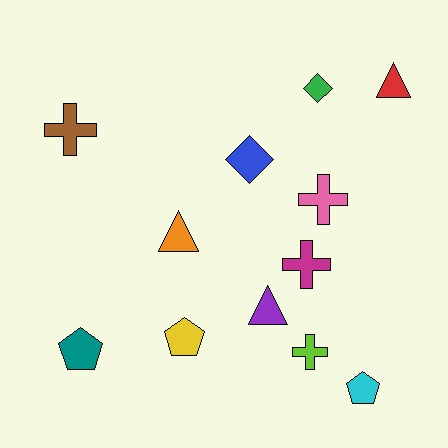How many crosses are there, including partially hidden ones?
There are 4 crosses.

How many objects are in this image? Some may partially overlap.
There are 12 objects.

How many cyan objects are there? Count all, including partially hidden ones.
There is 1 cyan object.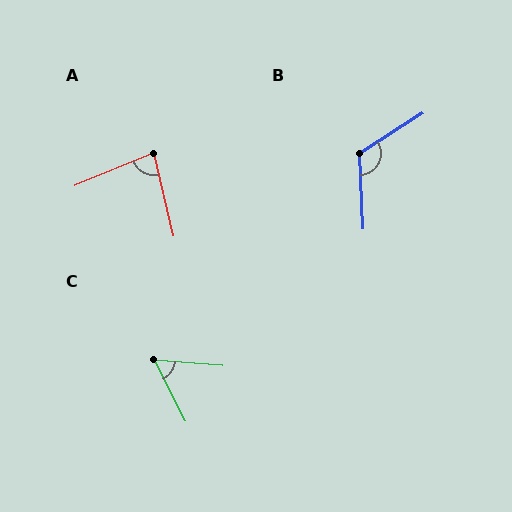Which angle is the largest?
B, at approximately 120 degrees.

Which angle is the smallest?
C, at approximately 58 degrees.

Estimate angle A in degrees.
Approximately 81 degrees.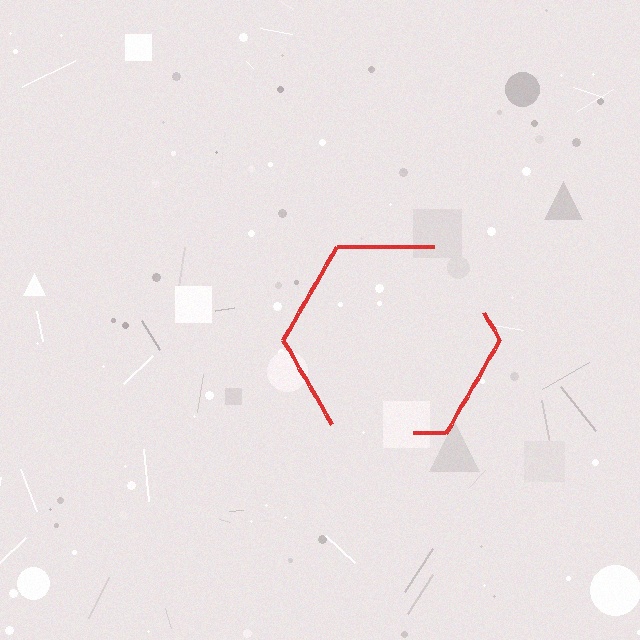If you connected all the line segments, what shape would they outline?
They would outline a hexagon.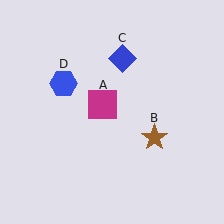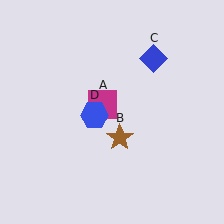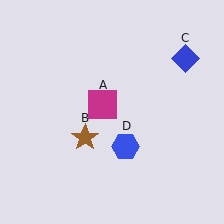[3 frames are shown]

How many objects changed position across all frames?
3 objects changed position: brown star (object B), blue diamond (object C), blue hexagon (object D).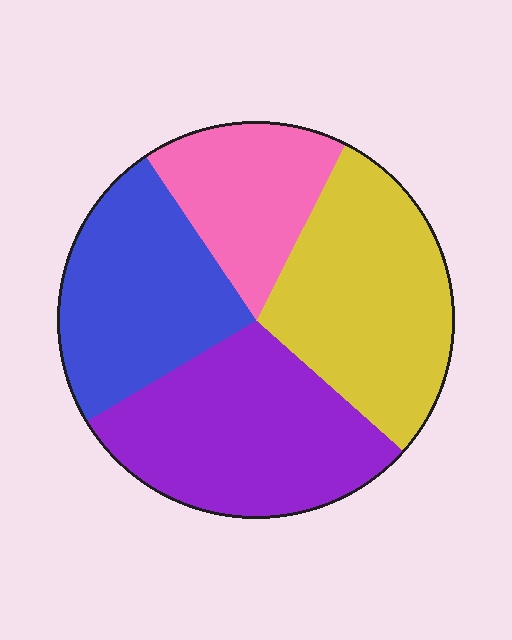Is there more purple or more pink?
Purple.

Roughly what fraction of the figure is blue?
Blue covers roughly 25% of the figure.